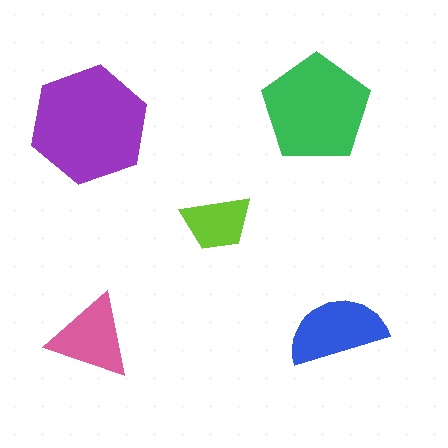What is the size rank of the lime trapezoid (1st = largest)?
5th.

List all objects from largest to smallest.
The purple hexagon, the green pentagon, the blue semicircle, the pink triangle, the lime trapezoid.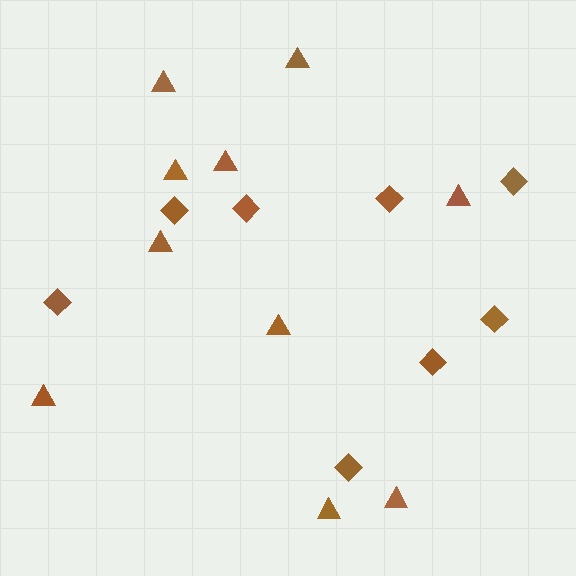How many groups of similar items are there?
There are 2 groups: one group of triangles (10) and one group of diamonds (8).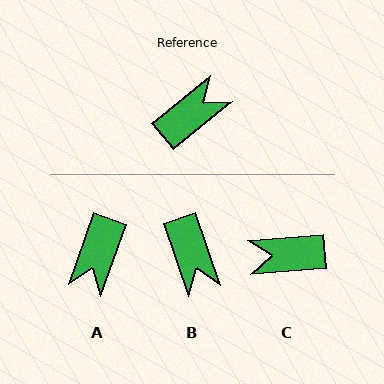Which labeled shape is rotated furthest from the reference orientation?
A, about 148 degrees away.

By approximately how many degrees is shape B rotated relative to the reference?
Approximately 110 degrees clockwise.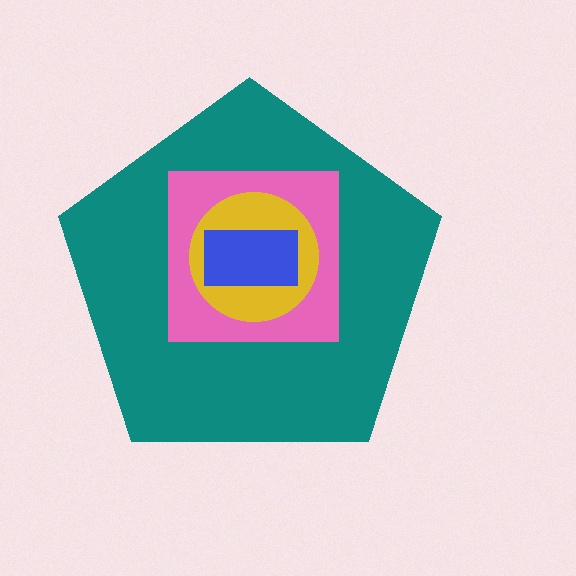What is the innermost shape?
The blue rectangle.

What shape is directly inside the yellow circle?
The blue rectangle.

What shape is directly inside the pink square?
The yellow circle.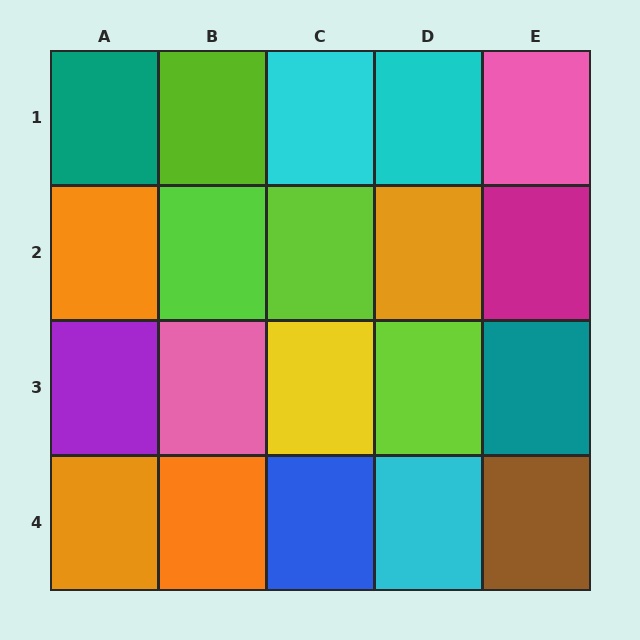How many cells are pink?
2 cells are pink.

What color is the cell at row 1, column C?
Cyan.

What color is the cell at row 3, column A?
Purple.